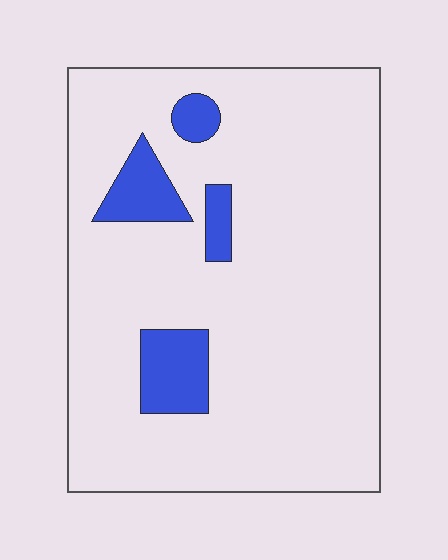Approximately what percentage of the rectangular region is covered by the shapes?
Approximately 10%.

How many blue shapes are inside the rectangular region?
4.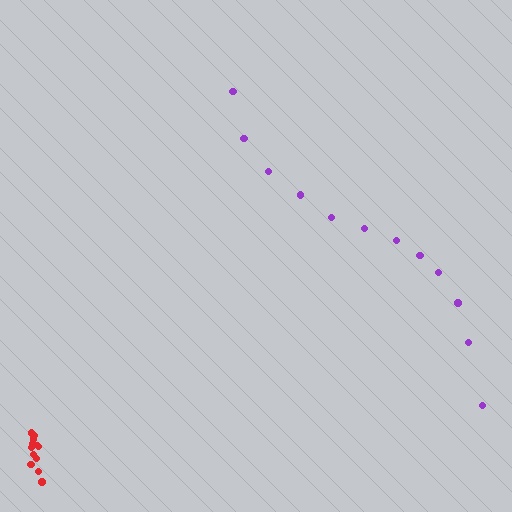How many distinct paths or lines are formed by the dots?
There are 2 distinct paths.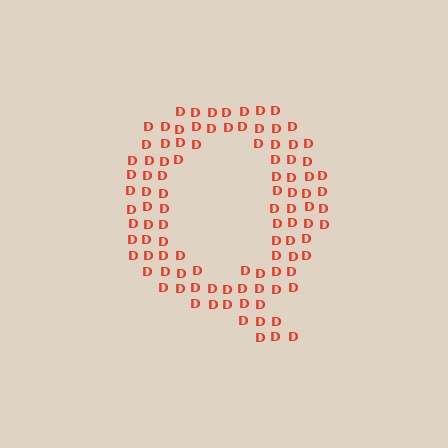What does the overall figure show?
The overall figure shows the letter Q.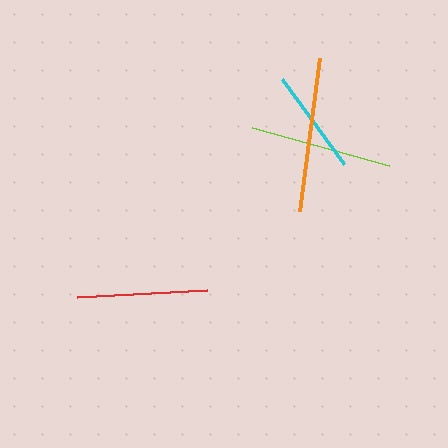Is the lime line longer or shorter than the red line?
The lime line is longer than the red line.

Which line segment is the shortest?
The cyan line is the shortest at approximately 105 pixels.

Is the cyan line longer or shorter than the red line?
The red line is longer than the cyan line.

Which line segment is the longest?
The orange line is the longest at approximately 155 pixels.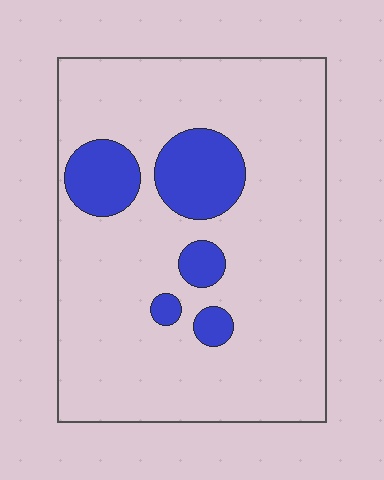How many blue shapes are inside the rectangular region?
5.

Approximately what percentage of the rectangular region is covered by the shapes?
Approximately 15%.